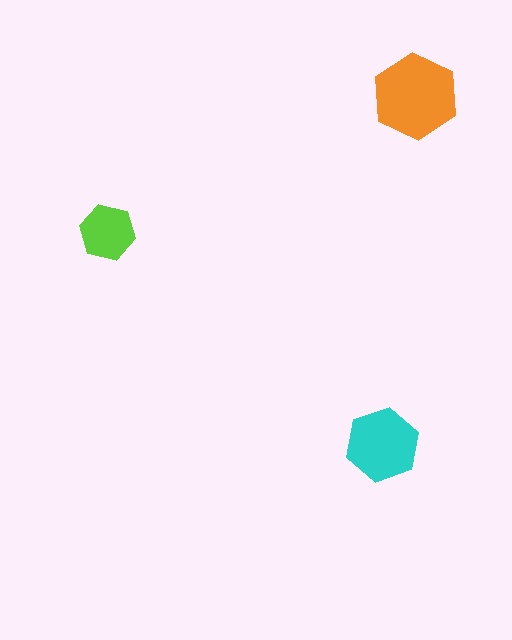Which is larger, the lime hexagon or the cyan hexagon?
The cyan one.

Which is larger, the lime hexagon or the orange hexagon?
The orange one.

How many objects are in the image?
There are 3 objects in the image.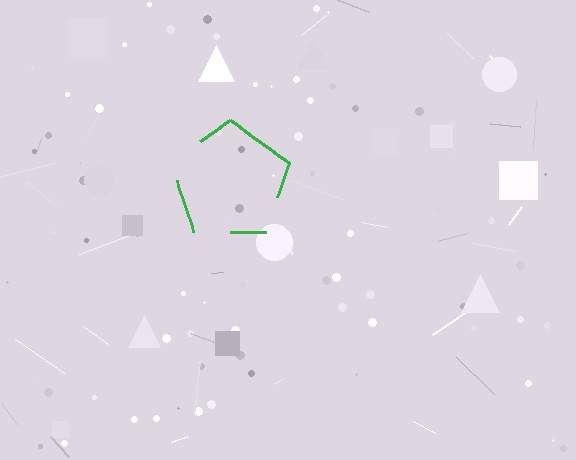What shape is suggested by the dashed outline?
The dashed outline suggests a pentagon.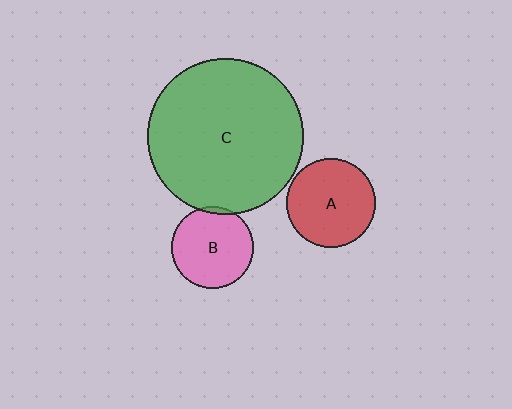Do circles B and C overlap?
Yes.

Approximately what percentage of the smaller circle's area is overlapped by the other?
Approximately 5%.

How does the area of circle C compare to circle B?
Approximately 3.6 times.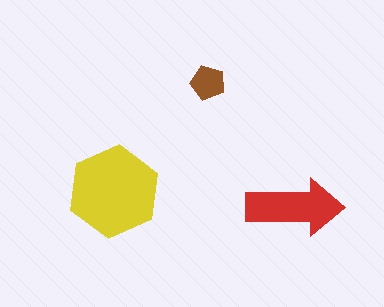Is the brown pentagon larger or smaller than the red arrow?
Smaller.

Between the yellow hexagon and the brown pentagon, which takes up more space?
The yellow hexagon.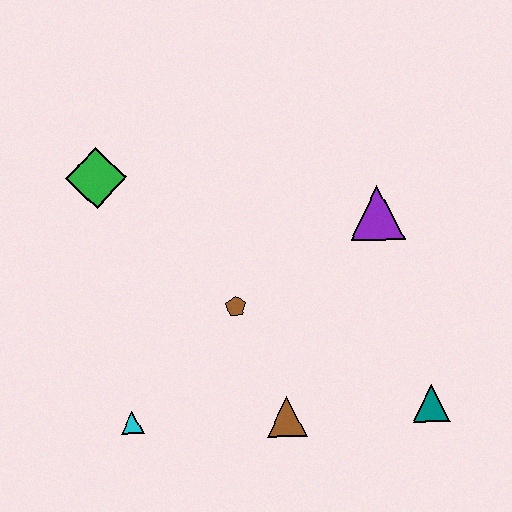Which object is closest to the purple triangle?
The brown pentagon is closest to the purple triangle.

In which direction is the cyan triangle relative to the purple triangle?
The cyan triangle is to the left of the purple triangle.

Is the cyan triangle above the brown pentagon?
No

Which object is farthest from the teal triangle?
The green diamond is farthest from the teal triangle.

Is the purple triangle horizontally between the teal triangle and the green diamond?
Yes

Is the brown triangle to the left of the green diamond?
No